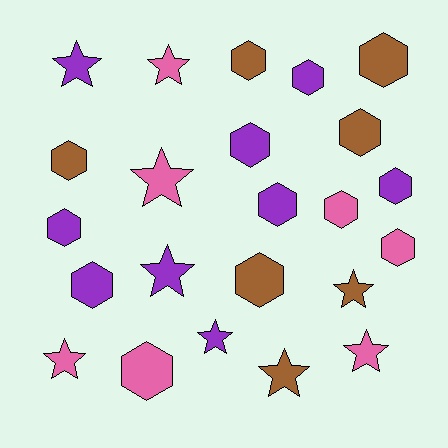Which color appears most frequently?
Purple, with 9 objects.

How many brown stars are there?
There are 2 brown stars.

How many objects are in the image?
There are 23 objects.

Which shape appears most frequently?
Hexagon, with 14 objects.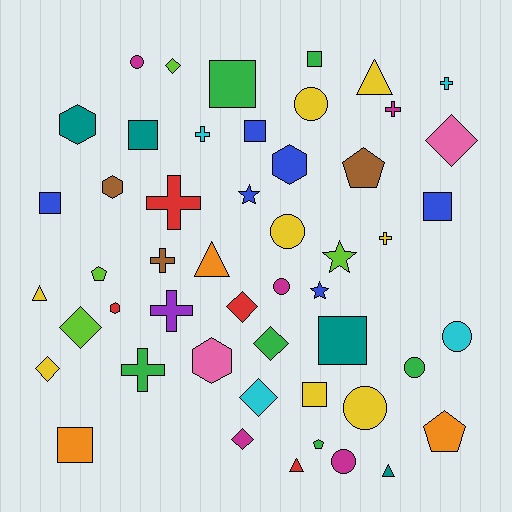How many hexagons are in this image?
There are 5 hexagons.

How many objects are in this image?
There are 50 objects.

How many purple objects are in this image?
There is 1 purple object.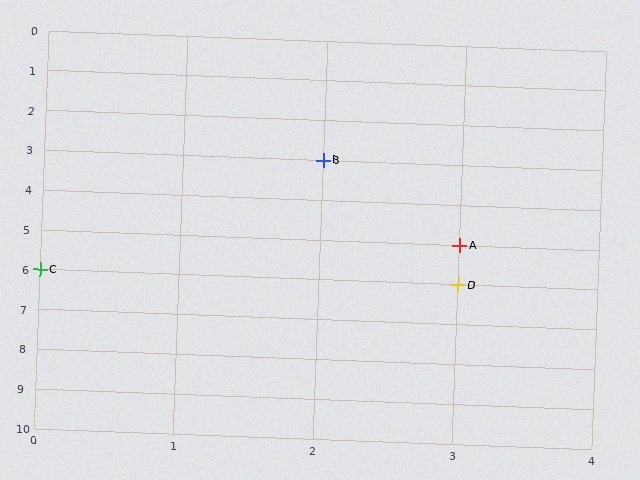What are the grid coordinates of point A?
Point A is at grid coordinates (3, 5).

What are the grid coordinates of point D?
Point D is at grid coordinates (3, 6).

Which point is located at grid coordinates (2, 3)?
Point B is at (2, 3).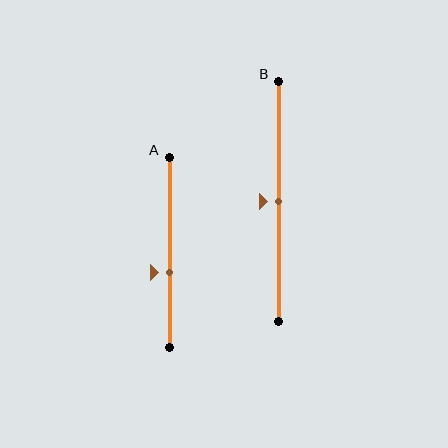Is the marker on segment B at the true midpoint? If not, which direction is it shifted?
Yes, the marker on segment B is at the true midpoint.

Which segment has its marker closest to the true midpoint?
Segment B has its marker closest to the true midpoint.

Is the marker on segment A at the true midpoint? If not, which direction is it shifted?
No, the marker on segment A is shifted downward by about 11% of the segment length.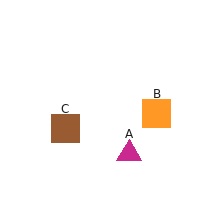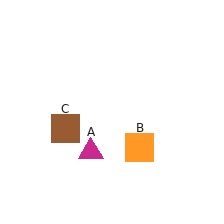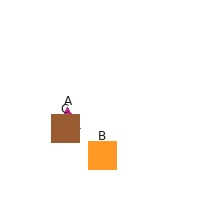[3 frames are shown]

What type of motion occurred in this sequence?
The magenta triangle (object A), orange square (object B) rotated clockwise around the center of the scene.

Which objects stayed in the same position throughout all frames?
Brown square (object C) remained stationary.